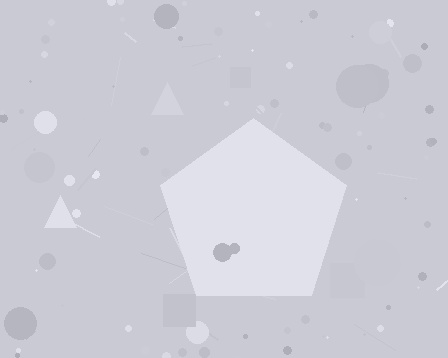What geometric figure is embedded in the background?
A pentagon is embedded in the background.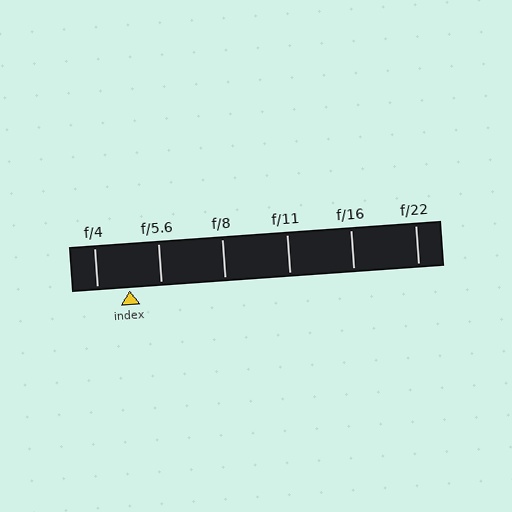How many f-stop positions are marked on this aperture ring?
There are 6 f-stop positions marked.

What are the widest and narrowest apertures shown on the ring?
The widest aperture shown is f/4 and the narrowest is f/22.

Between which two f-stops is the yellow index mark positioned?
The index mark is between f/4 and f/5.6.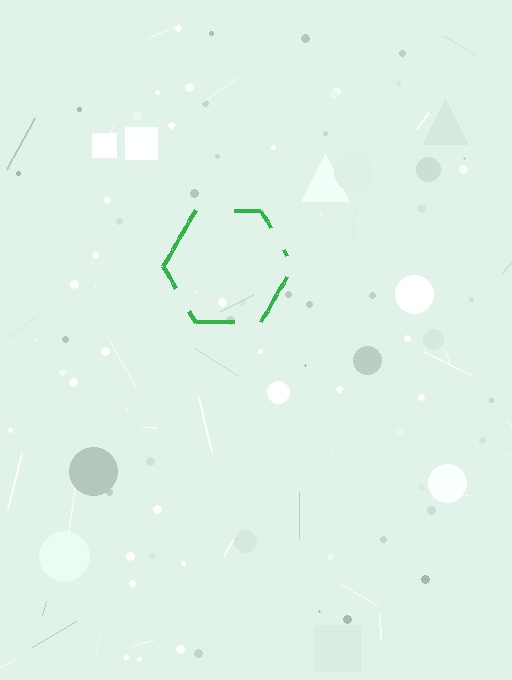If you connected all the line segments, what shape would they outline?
They would outline a hexagon.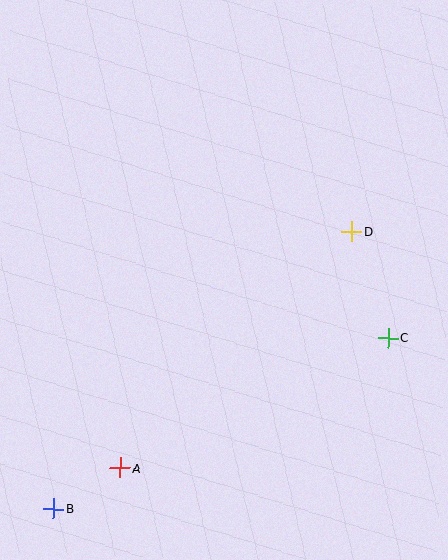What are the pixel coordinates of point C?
Point C is at (388, 338).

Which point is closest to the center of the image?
Point D at (352, 231) is closest to the center.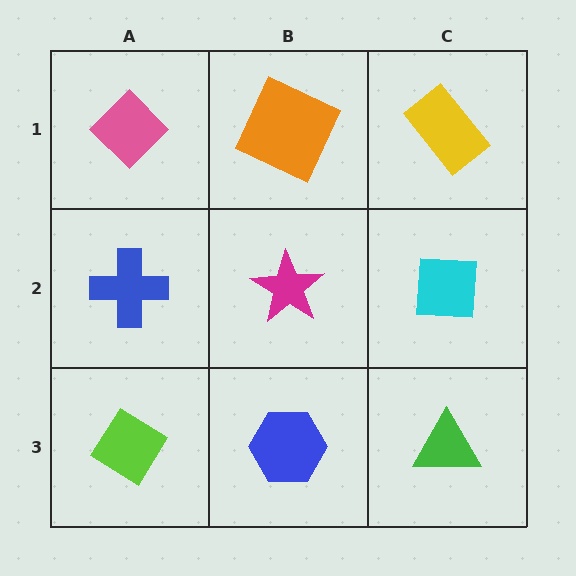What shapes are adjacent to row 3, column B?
A magenta star (row 2, column B), a lime diamond (row 3, column A), a green triangle (row 3, column C).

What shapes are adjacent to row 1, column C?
A cyan square (row 2, column C), an orange square (row 1, column B).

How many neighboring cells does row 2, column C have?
3.